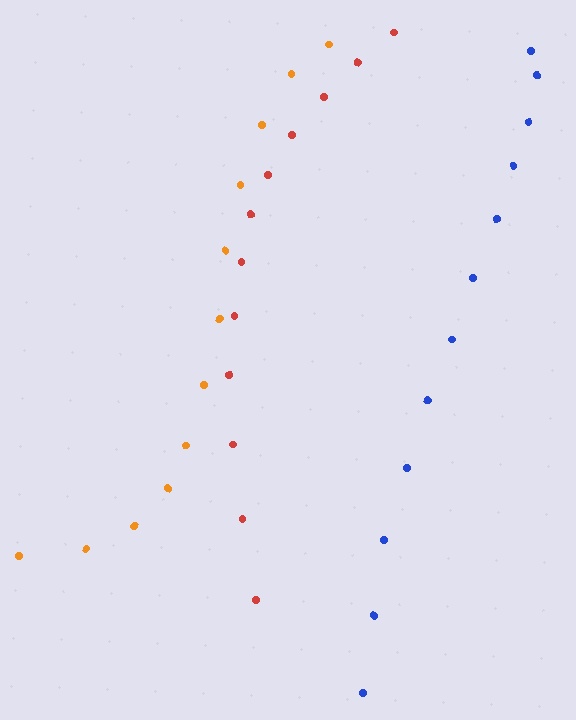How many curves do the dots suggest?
There are 3 distinct paths.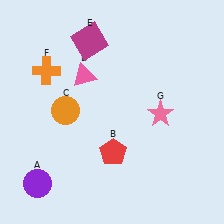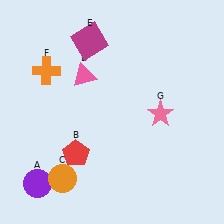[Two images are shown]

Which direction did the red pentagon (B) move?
The red pentagon (B) moved left.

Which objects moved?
The objects that moved are: the red pentagon (B), the orange circle (C).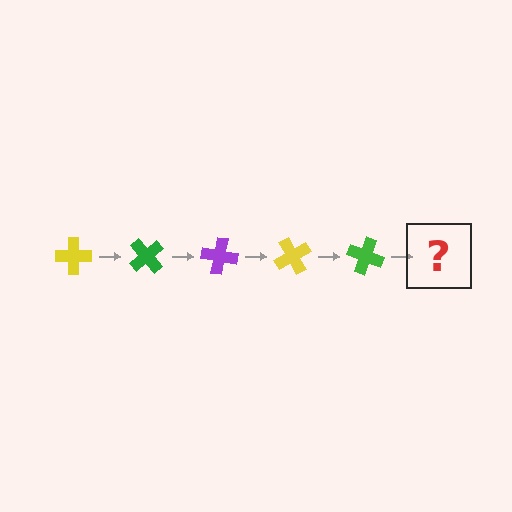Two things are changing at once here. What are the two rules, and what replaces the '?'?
The two rules are that it rotates 50 degrees each step and the color cycles through yellow, green, and purple. The '?' should be a purple cross, rotated 250 degrees from the start.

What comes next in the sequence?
The next element should be a purple cross, rotated 250 degrees from the start.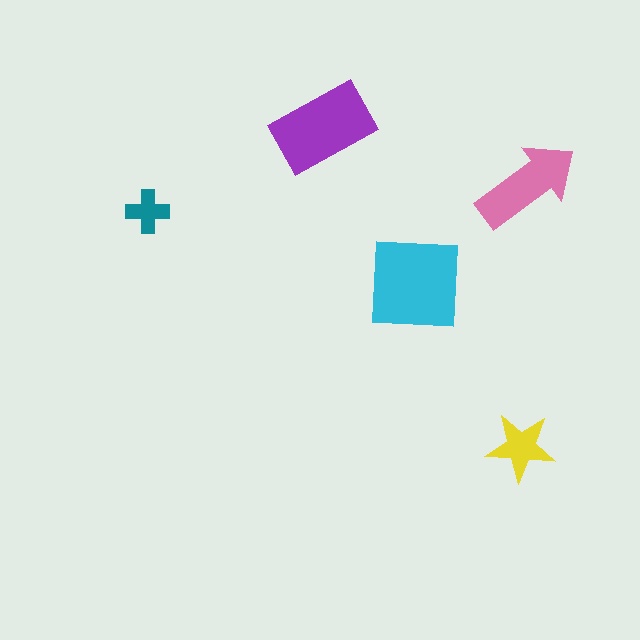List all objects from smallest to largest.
The teal cross, the yellow star, the pink arrow, the purple rectangle, the cyan square.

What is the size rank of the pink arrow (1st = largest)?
3rd.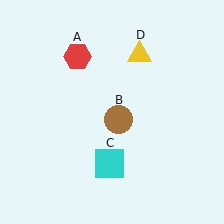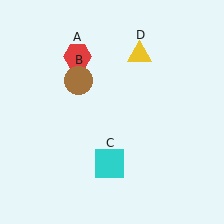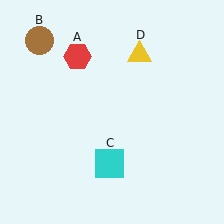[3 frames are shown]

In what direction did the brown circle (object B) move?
The brown circle (object B) moved up and to the left.